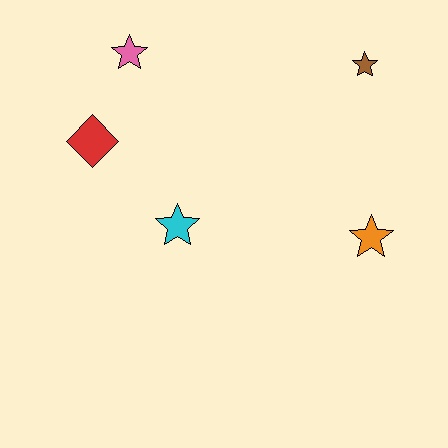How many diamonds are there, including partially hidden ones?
There is 1 diamond.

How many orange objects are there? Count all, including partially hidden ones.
There is 1 orange object.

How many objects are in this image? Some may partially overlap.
There are 5 objects.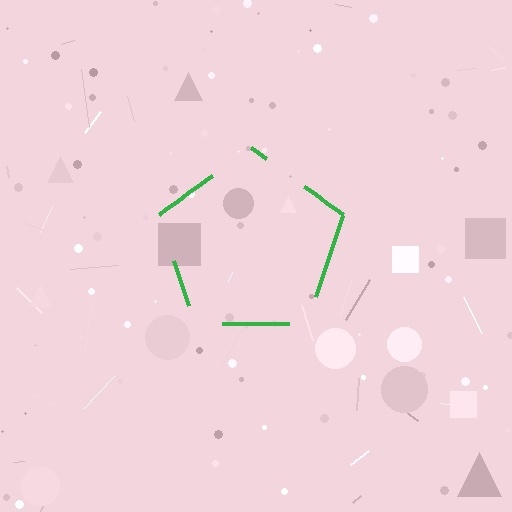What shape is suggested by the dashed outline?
The dashed outline suggests a pentagon.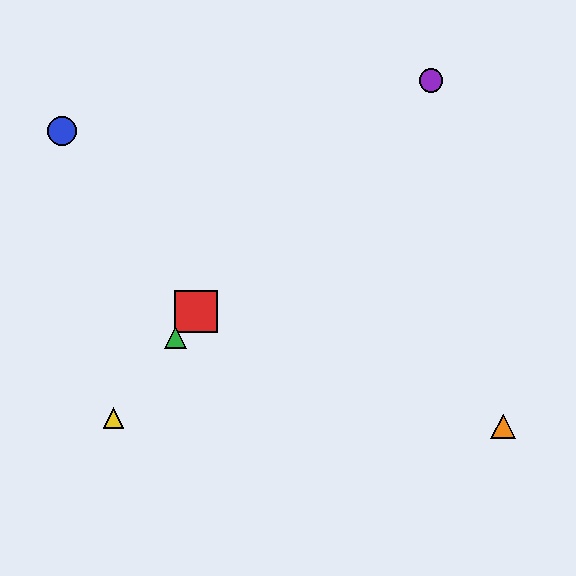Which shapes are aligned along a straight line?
The red square, the green triangle, the yellow triangle are aligned along a straight line.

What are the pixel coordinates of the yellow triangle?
The yellow triangle is at (114, 418).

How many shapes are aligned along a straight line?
3 shapes (the red square, the green triangle, the yellow triangle) are aligned along a straight line.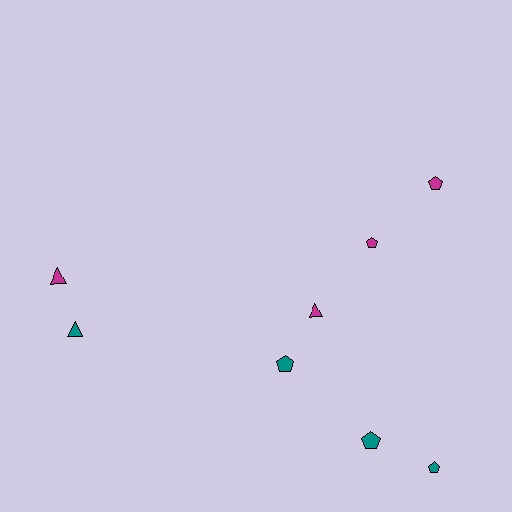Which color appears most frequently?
Magenta, with 4 objects.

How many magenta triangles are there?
There are 2 magenta triangles.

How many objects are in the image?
There are 8 objects.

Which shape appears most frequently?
Pentagon, with 5 objects.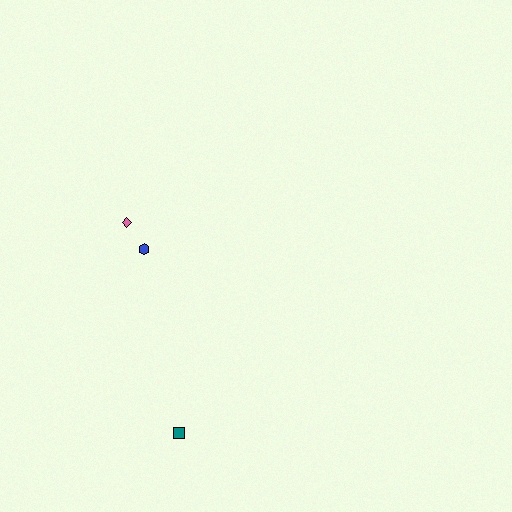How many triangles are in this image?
There are no triangles.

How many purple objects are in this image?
There are no purple objects.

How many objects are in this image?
There are 3 objects.